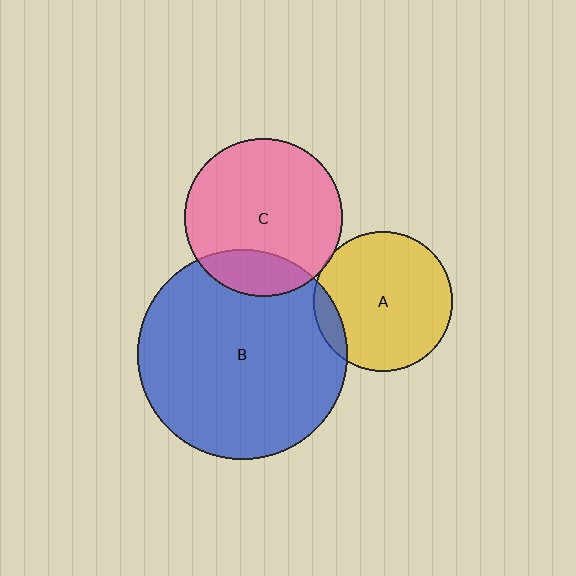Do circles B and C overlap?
Yes.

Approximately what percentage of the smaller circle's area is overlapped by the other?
Approximately 20%.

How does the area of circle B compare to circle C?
Approximately 1.8 times.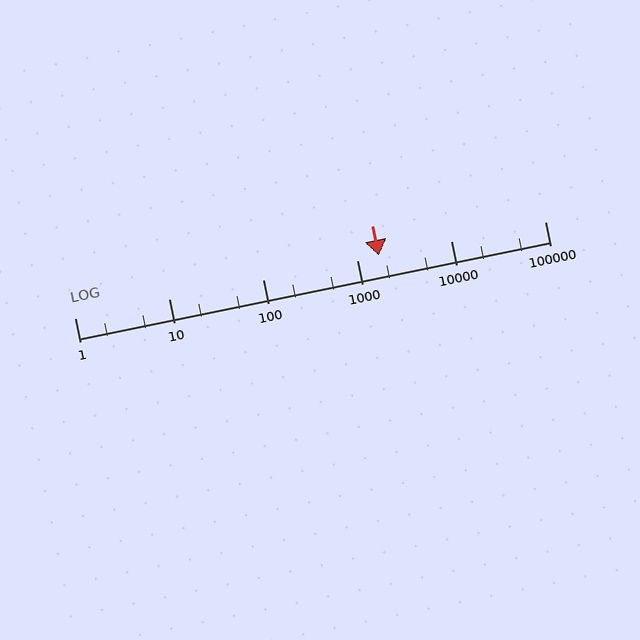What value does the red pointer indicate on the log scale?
The pointer indicates approximately 1700.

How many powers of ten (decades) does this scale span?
The scale spans 5 decades, from 1 to 100000.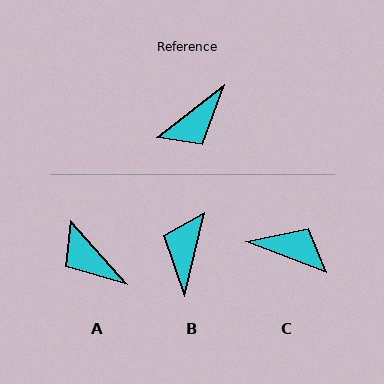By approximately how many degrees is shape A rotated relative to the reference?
Approximately 86 degrees clockwise.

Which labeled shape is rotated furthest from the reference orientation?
B, about 142 degrees away.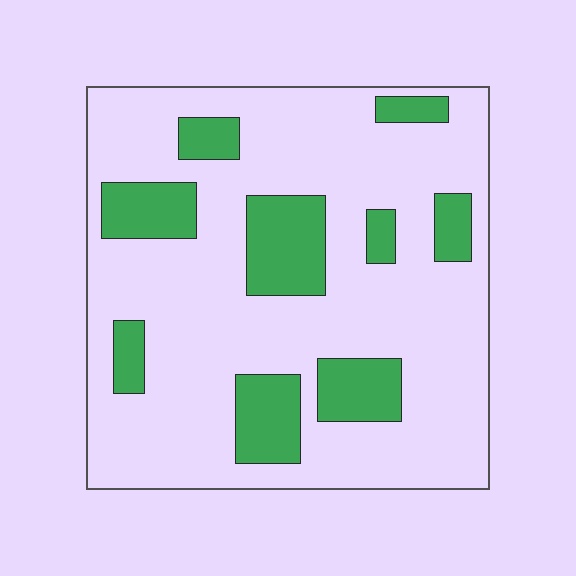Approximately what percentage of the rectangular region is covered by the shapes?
Approximately 20%.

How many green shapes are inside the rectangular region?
9.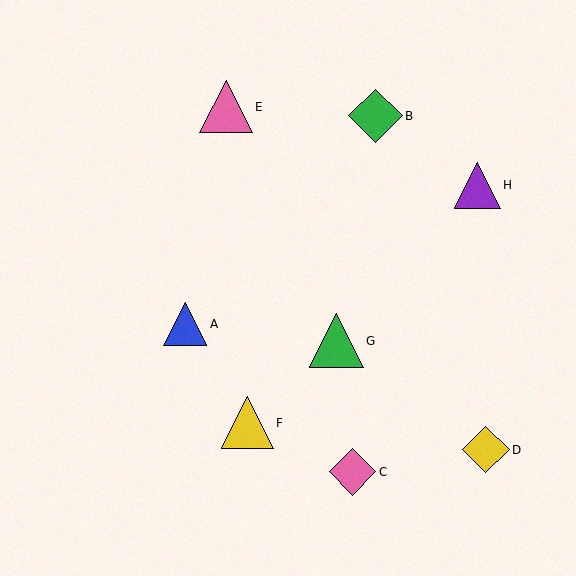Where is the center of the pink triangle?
The center of the pink triangle is at (226, 107).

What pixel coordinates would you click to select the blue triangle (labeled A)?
Click at (185, 324) to select the blue triangle A.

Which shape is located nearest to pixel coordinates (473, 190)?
The purple triangle (labeled H) at (477, 185) is nearest to that location.